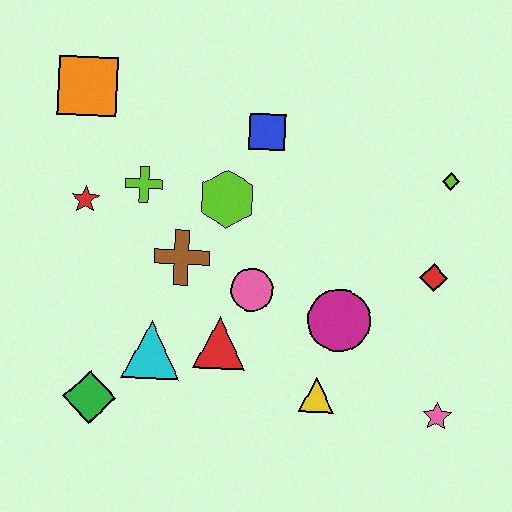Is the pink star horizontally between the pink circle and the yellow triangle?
No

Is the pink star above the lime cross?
No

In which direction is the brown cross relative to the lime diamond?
The brown cross is to the left of the lime diamond.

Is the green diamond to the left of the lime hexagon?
Yes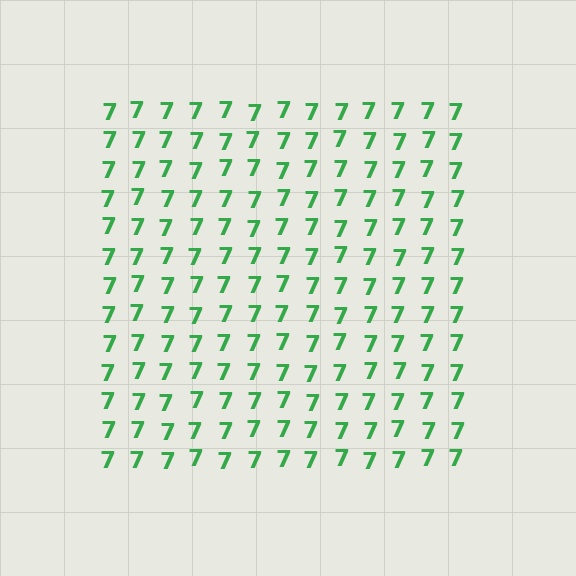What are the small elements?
The small elements are digit 7's.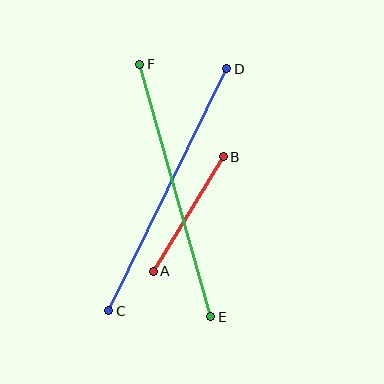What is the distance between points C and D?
The distance is approximately 269 pixels.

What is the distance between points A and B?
The distance is approximately 135 pixels.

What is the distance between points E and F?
The distance is approximately 262 pixels.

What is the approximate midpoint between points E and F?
The midpoint is at approximately (175, 191) pixels.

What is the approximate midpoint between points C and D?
The midpoint is at approximately (168, 190) pixels.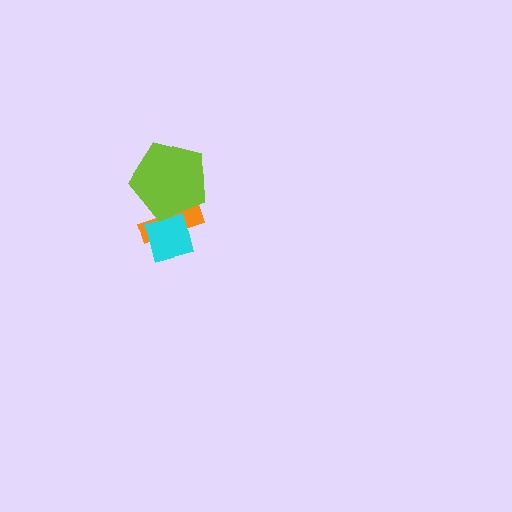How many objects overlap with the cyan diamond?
2 objects overlap with the cyan diamond.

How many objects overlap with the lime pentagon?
2 objects overlap with the lime pentagon.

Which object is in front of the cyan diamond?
The lime pentagon is in front of the cyan diamond.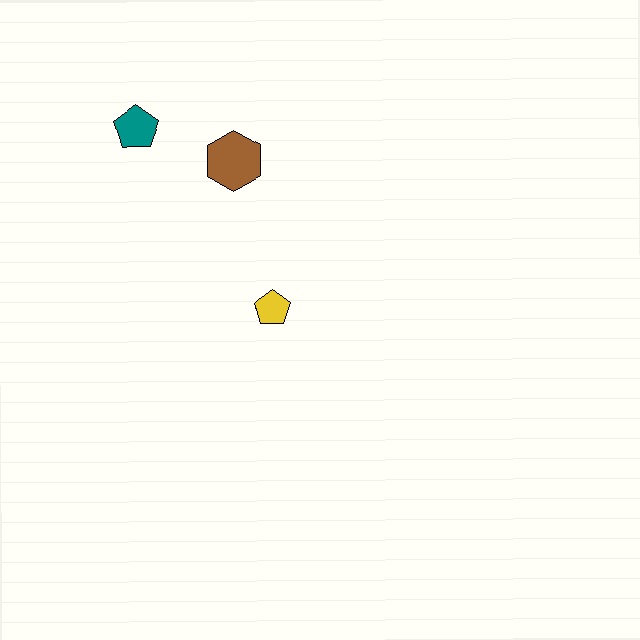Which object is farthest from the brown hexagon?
The yellow pentagon is farthest from the brown hexagon.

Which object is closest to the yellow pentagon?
The brown hexagon is closest to the yellow pentagon.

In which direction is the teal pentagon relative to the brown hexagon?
The teal pentagon is to the left of the brown hexagon.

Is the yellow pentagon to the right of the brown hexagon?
Yes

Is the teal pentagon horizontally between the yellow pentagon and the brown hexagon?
No